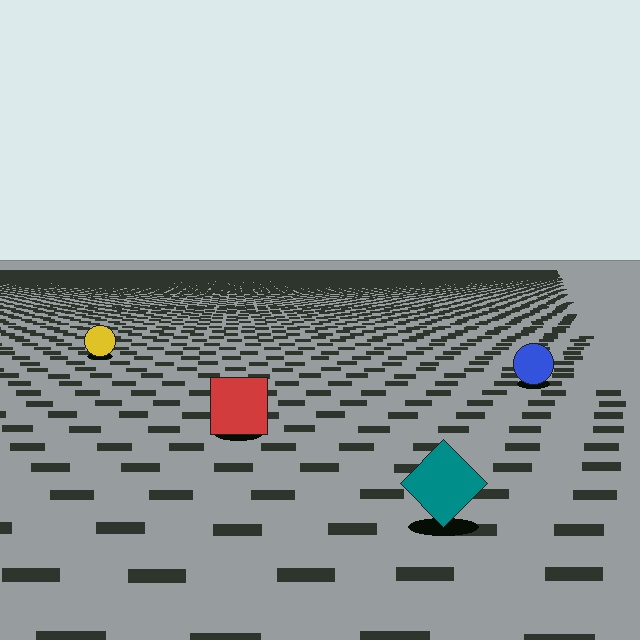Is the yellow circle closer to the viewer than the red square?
No. The red square is closer — you can tell from the texture gradient: the ground texture is coarser near it.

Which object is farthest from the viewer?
The yellow circle is farthest from the viewer. It appears smaller and the ground texture around it is denser.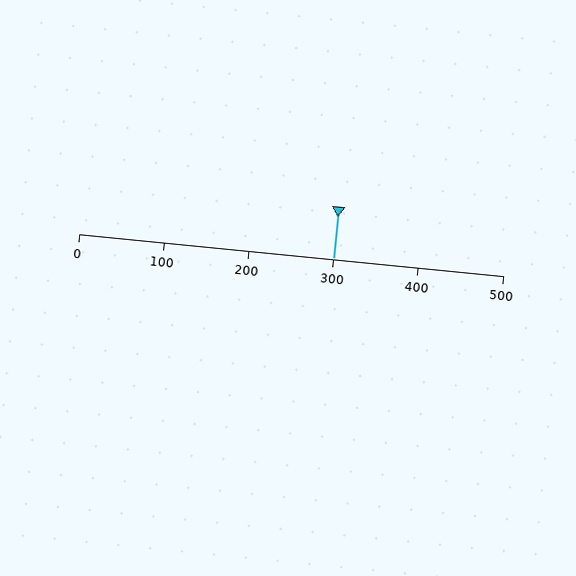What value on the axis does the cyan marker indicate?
The marker indicates approximately 300.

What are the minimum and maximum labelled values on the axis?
The axis runs from 0 to 500.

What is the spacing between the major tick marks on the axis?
The major ticks are spaced 100 apart.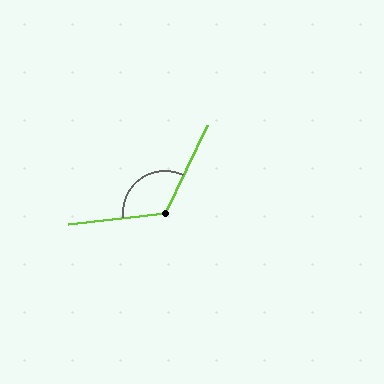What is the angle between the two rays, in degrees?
Approximately 123 degrees.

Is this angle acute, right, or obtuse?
It is obtuse.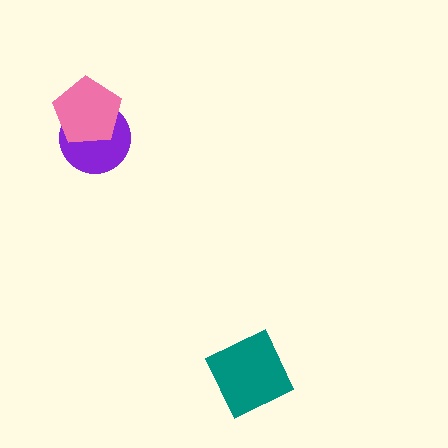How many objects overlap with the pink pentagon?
1 object overlaps with the pink pentagon.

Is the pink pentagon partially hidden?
No, no other shape covers it.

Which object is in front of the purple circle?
The pink pentagon is in front of the purple circle.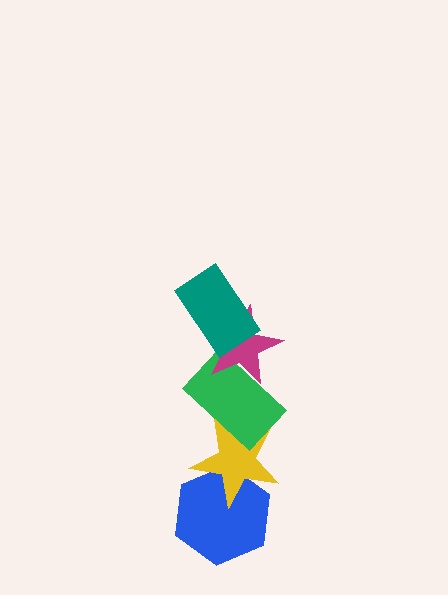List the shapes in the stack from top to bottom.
From top to bottom: the teal rectangle, the magenta star, the green rectangle, the yellow star, the blue hexagon.